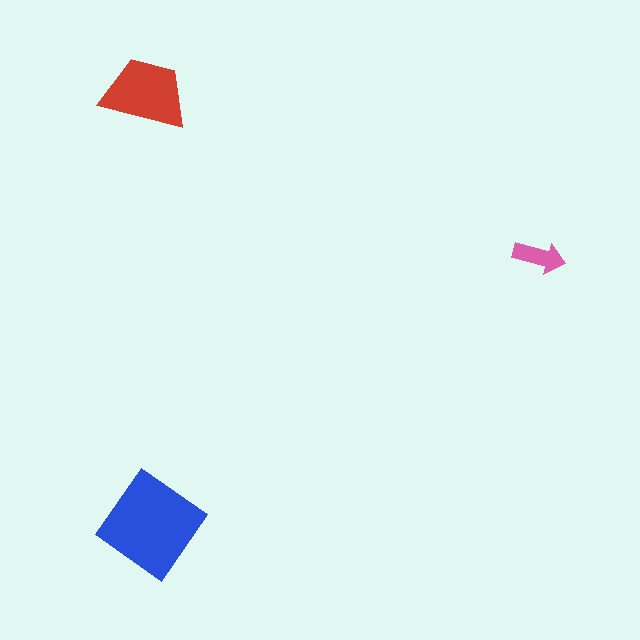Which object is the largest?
The blue diamond.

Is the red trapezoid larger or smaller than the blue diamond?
Smaller.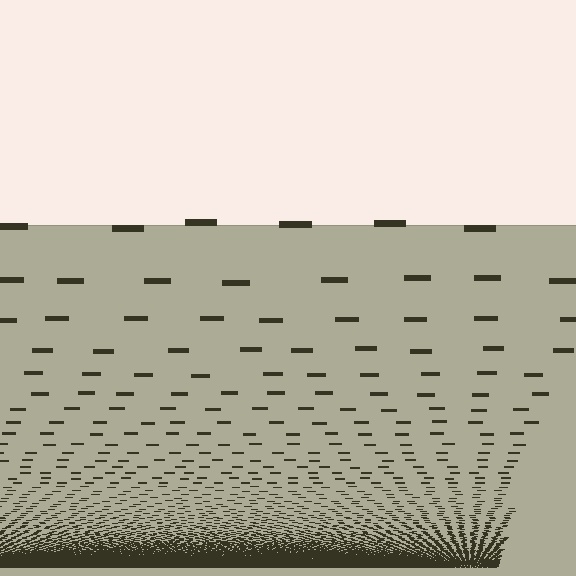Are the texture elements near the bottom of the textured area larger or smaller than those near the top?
Smaller. The gradient is inverted — elements near the bottom are smaller and denser.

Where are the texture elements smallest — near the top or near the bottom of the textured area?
Near the bottom.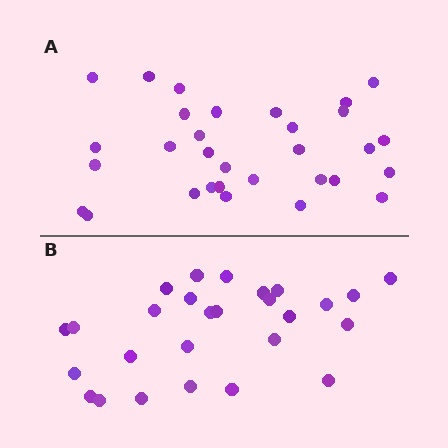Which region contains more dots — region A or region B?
Region A (the top region) has more dots.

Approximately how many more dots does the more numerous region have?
Region A has about 4 more dots than region B.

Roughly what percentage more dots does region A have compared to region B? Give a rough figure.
About 15% more.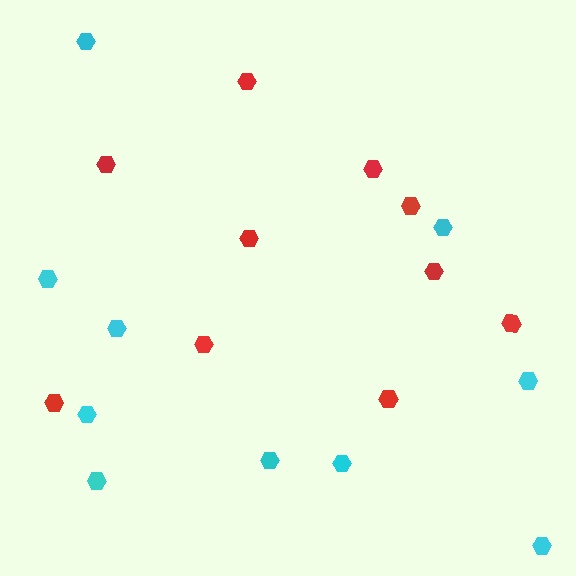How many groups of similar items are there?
There are 2 groups: one group of red hexagons (10) and one group of cyan hexagons (10).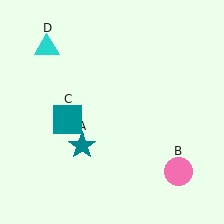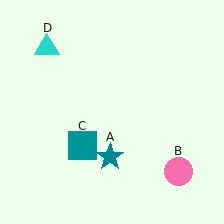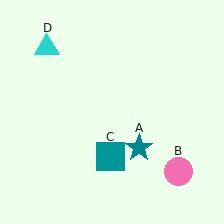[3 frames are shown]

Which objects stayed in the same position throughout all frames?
Pink circle (object B) and cyan triangle (object D) remained stationary.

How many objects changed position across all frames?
2 objects changed position: teal star (object A), teal square (object C).